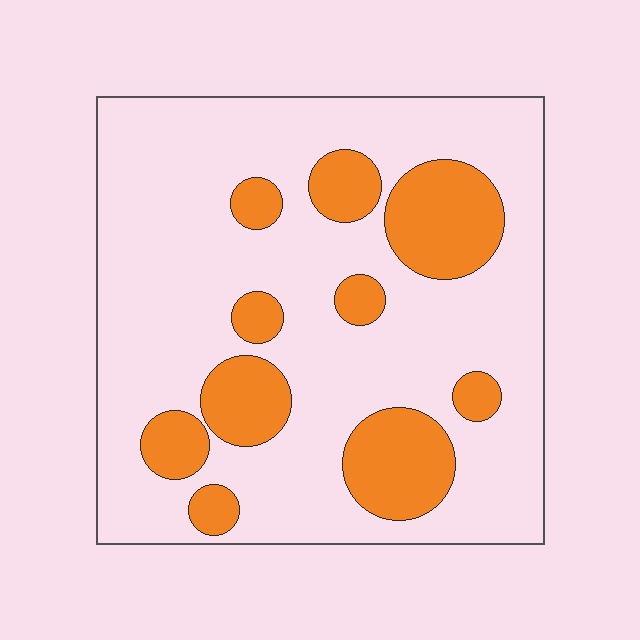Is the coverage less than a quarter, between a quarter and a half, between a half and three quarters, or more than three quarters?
Less than a quarter.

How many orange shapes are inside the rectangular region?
10.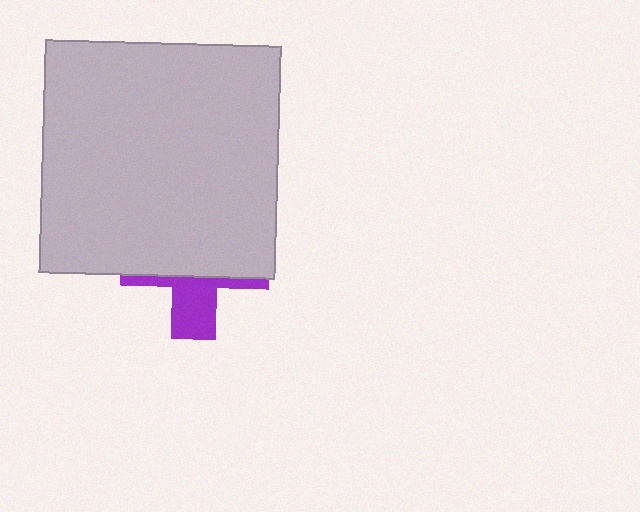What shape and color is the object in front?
The object in front is a light gray rectangle.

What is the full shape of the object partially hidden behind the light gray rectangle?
The partially hidden object is a purple cross.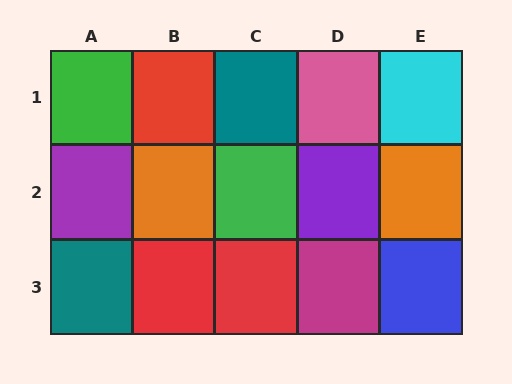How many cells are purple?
2 cells are purple.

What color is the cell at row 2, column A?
Purple.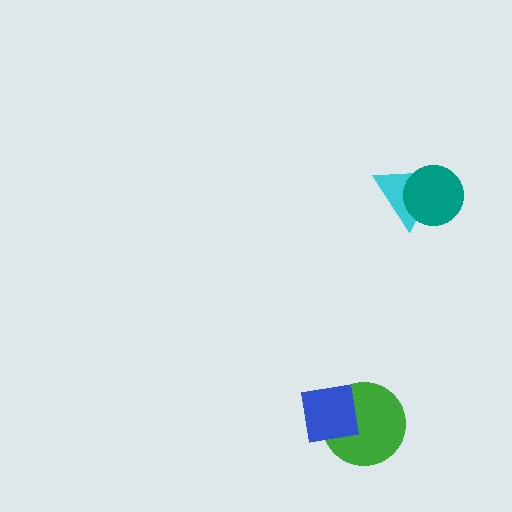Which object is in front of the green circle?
The blue square is in front of the green circle.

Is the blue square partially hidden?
No, no other shape covers it.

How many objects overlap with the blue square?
1 object overlaps with the blue square.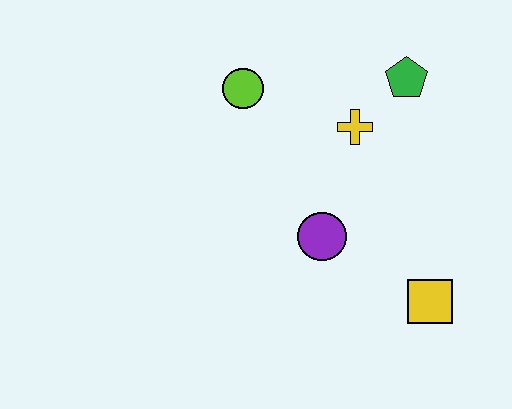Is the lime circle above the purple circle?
Yes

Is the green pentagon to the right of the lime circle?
Yes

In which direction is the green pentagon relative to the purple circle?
The green pentagon is above the purple circle.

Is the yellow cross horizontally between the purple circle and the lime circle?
No